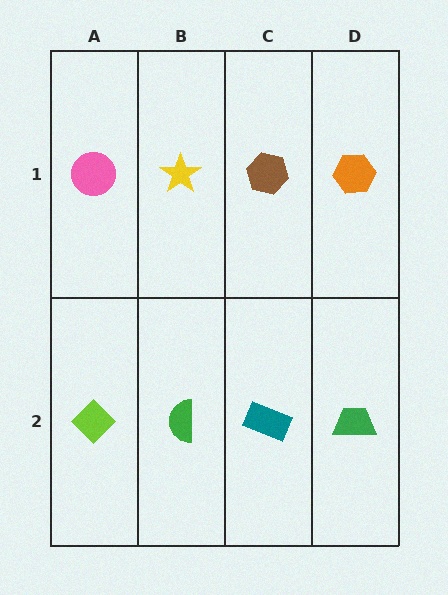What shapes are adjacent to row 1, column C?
A teal rectangle (row 2, column C), a yellow star (row 1, column B), an orange hexagon (row 1, column D).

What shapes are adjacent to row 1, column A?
A lime diamond (row 2, column A), a yellow star (row 1, column B).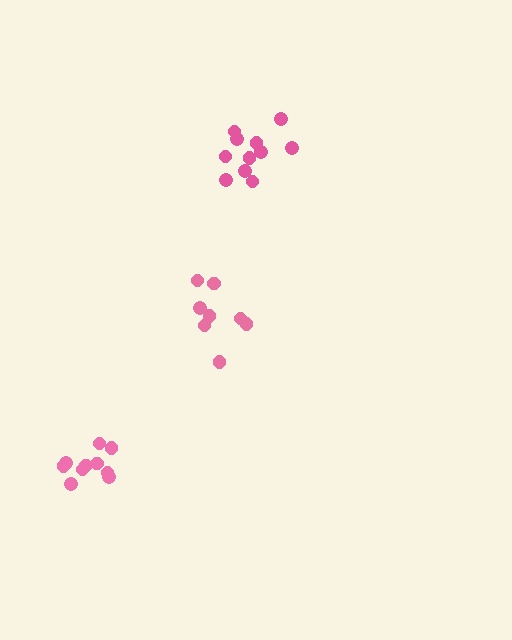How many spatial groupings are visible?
There are 3 spatial groupings.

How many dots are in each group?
Group 1: 11 dots, Group 2: 10 dots, Group 3: 8 dots (29 total).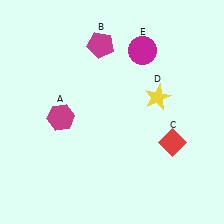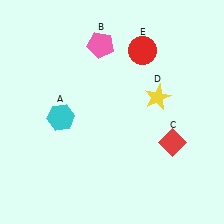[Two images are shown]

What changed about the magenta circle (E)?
In Image 1, E is magenta. In Image 2, it changed to red.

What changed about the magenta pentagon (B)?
In Image 1, B is magenta. In Image 2, it changed to pink.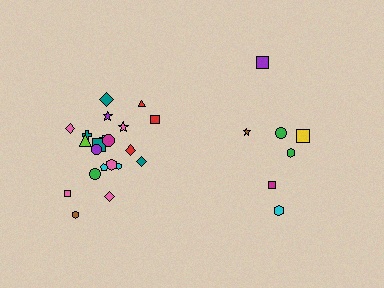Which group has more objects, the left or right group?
The left group.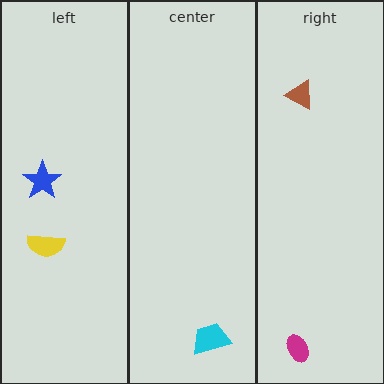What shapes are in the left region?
The blue star, the yellow semicircle.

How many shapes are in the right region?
2.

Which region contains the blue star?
The left region.